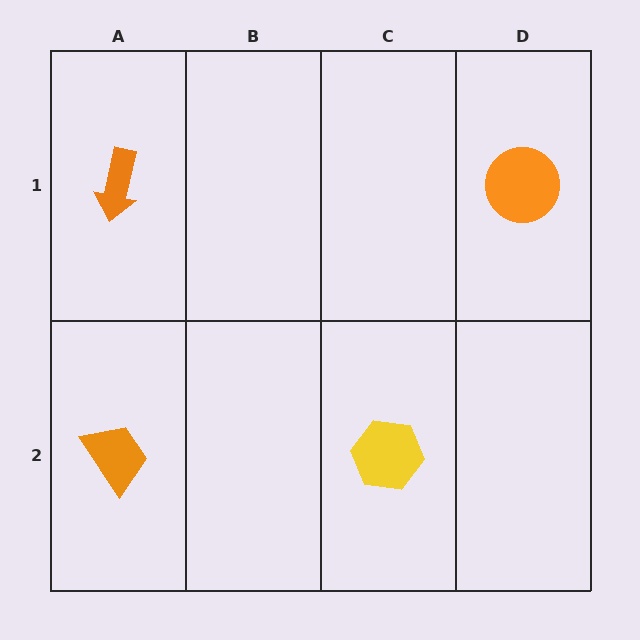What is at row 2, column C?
A yellow hexagon.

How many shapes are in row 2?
2 shapes.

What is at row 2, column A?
An orange trapezoid.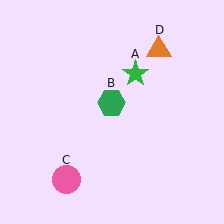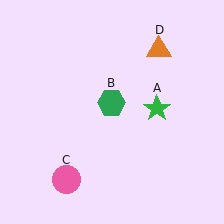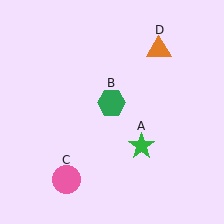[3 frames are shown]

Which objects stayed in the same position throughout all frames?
Green hexagon (object B) and pink circle (object C) and orange triangle (object D) remained stationary.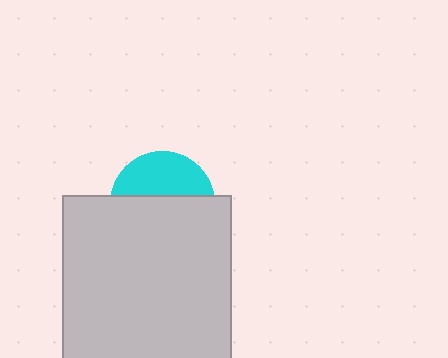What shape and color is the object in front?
The object in front is a light gray rectangle.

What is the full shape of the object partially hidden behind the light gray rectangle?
The partially hidden object is a cyan circle.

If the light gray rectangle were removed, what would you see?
You would see the complete cyan circle.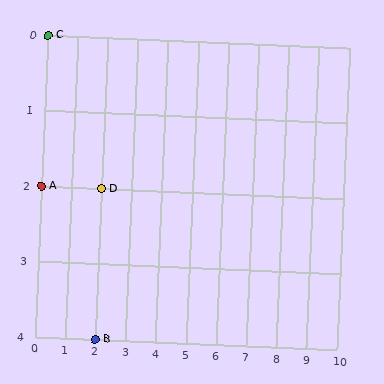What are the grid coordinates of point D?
Point D is at grid coordinates (2, 2).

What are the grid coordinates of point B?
Point B is at grid coordinates (2, 4).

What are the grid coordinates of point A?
Point A is at grid coordinates (0, 2).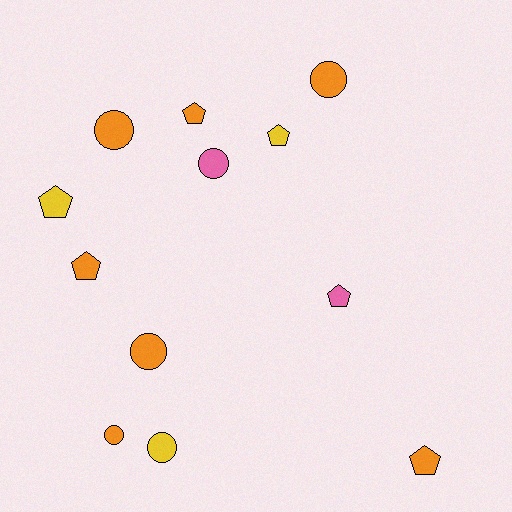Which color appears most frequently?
Orange, with 7 objects.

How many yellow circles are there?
There is 1 yellow circle.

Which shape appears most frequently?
Circle, with 6 objects.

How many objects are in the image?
There are 12 objects.